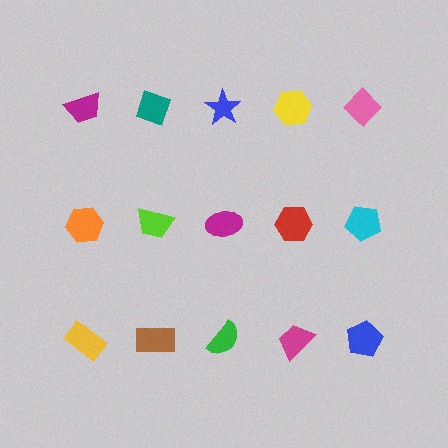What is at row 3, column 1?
A yellow rectangle.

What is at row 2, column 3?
A magenta ellipse.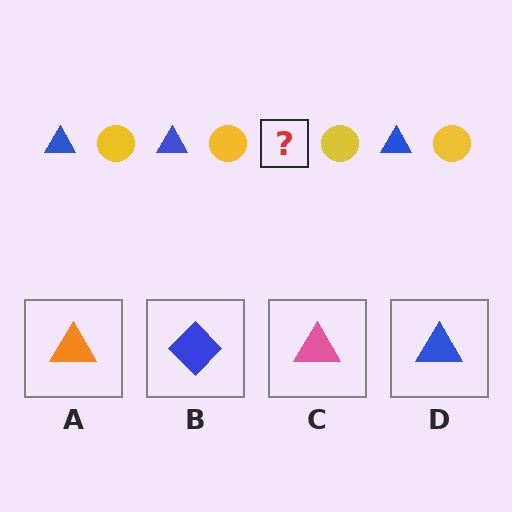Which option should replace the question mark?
Option D.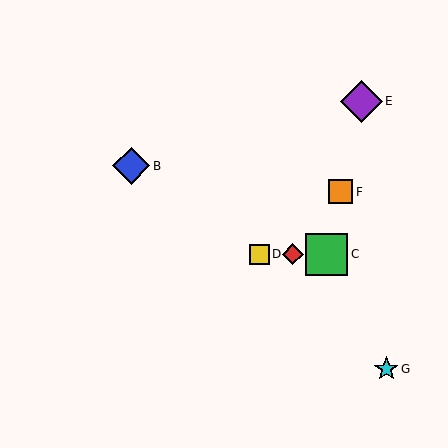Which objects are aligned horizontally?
Objects A, C, D are aligned horizontally.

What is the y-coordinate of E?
Object E is at y≈101.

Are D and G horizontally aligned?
No, D is at y≈254 and G is at y≈369.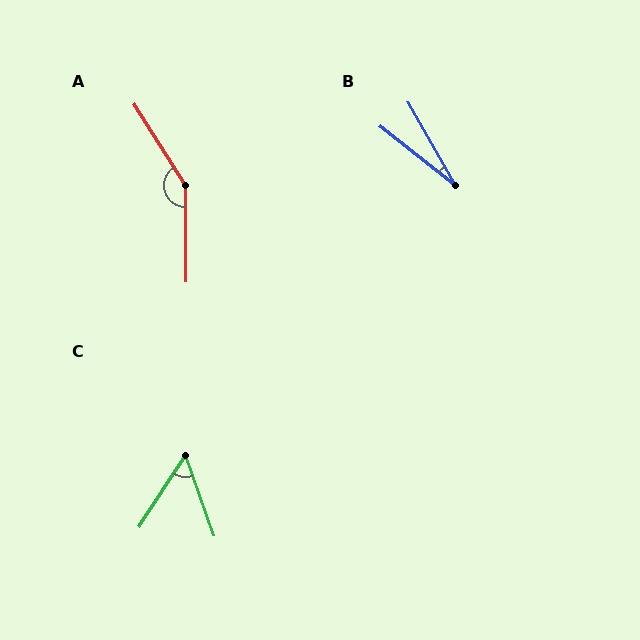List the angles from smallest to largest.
B (22°), C (52°), A (148°).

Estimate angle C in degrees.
Approximately 52 degrees.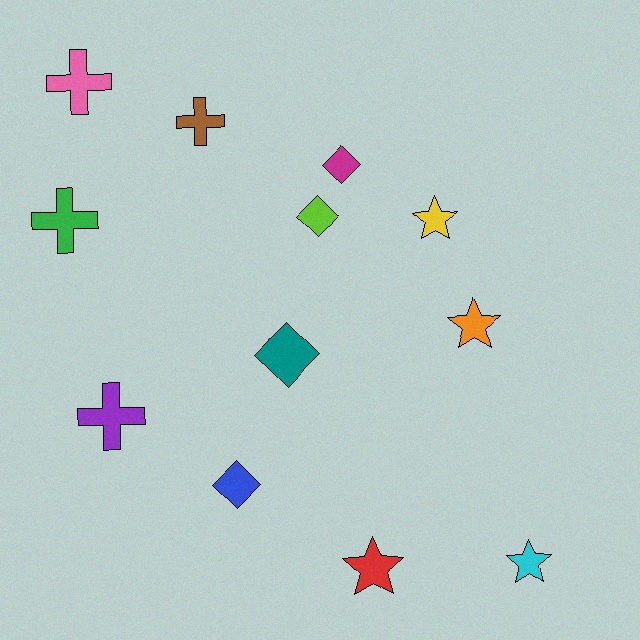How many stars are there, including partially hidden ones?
There are 4 stars.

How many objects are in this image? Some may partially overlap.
There are 12 objects.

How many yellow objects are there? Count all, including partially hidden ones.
There is 1 yellow object.